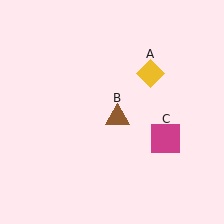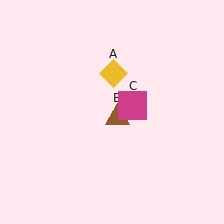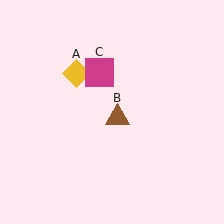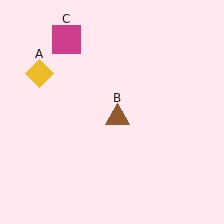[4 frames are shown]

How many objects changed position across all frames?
2 objects changed position: yellow diamond (object A), magenta square (object C).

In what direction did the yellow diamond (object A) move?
The yellow diamond (object A) moved left.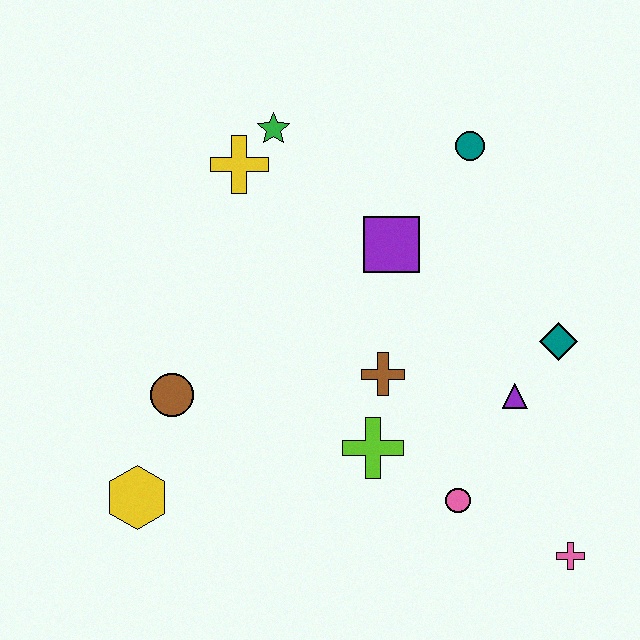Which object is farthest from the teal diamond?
The yellow hexagon is farthest from the teal diamond.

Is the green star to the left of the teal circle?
Yes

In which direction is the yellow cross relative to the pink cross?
The yellow cross is above the pink cross.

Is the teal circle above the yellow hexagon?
Yes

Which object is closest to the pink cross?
The pink circle is closest to the pink cross.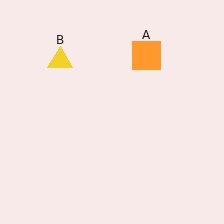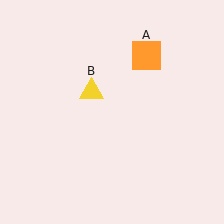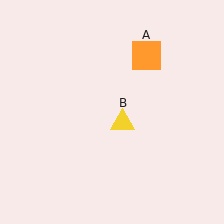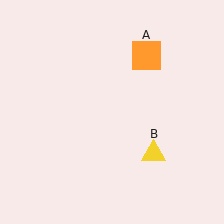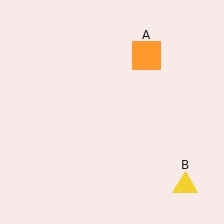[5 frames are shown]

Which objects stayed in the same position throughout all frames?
Orange square (object A) remained stationary.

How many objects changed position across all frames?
1 object changed position: yellow triangle (object B).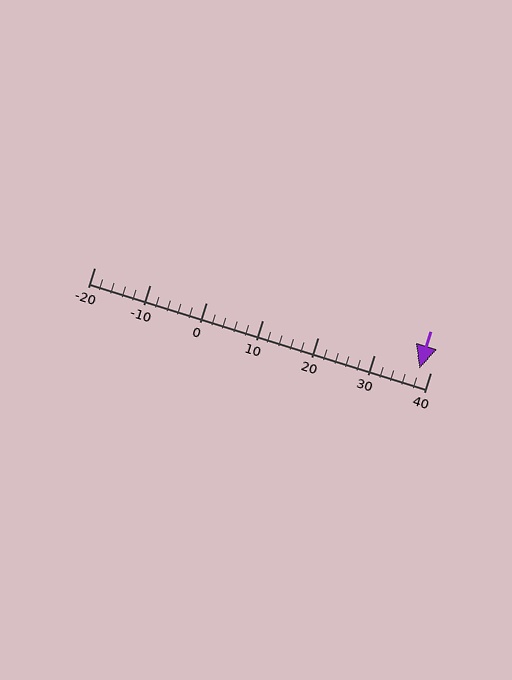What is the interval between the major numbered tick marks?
The major tick marks are spaced 10 units apart.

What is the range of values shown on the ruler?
The ruler shows values from -20 to 40.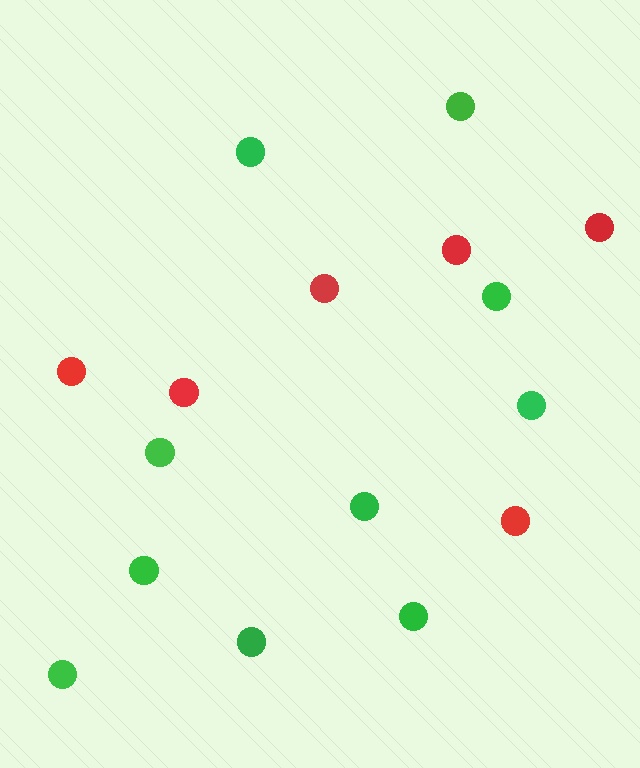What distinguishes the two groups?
There are 2 groups: one group of red circles (6) and one group of green circles (10).